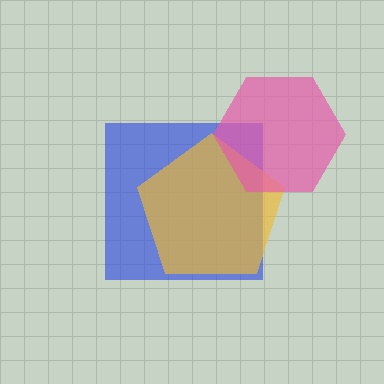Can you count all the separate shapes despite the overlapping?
Yes, there are 3 separate shapes.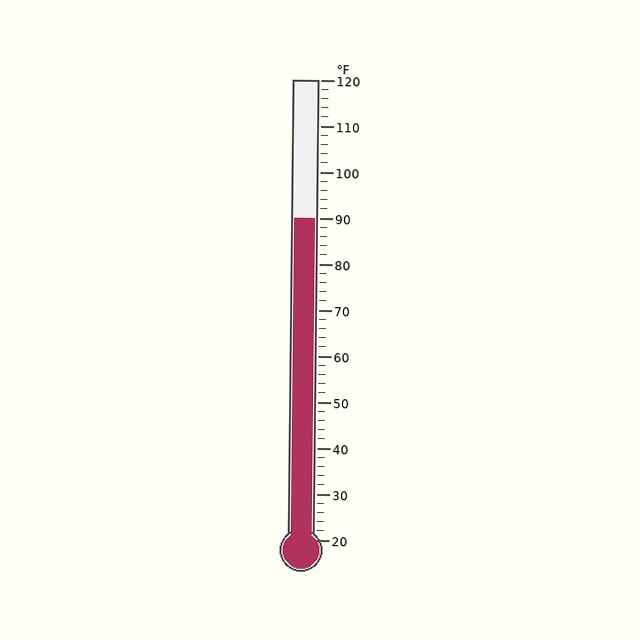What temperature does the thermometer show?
The thermometer shows approximately 90°F.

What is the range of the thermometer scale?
The thermometer scale ranges from 20°F to 120°F.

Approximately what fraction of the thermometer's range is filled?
The thermometer is filled to approximately 70% of its range.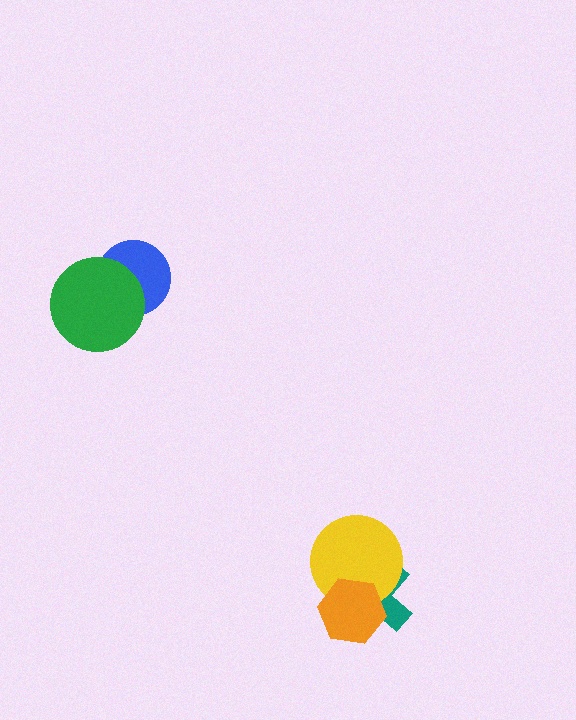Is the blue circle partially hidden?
Yes, it is partially covered by another shape.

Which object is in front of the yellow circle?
The orange hexagon is in front of the yellow circle.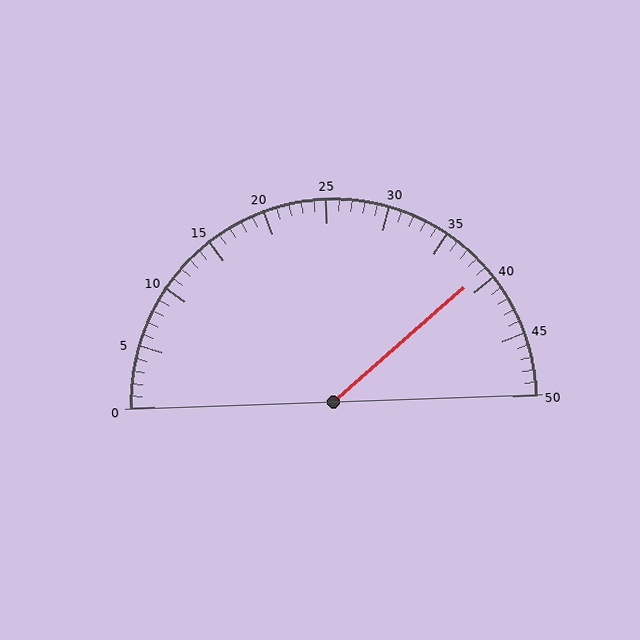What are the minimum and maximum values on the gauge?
The gauge ranges from 0 to 50.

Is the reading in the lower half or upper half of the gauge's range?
The reading is in the upper half of the range (0 to 50).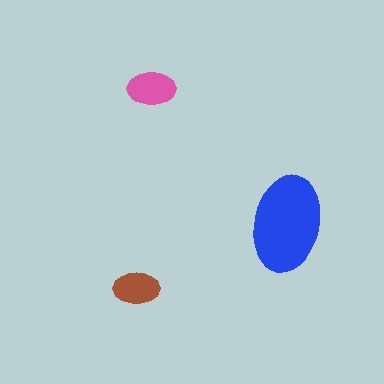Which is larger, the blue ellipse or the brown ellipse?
The blue one.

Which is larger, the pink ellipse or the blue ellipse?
The blue one.